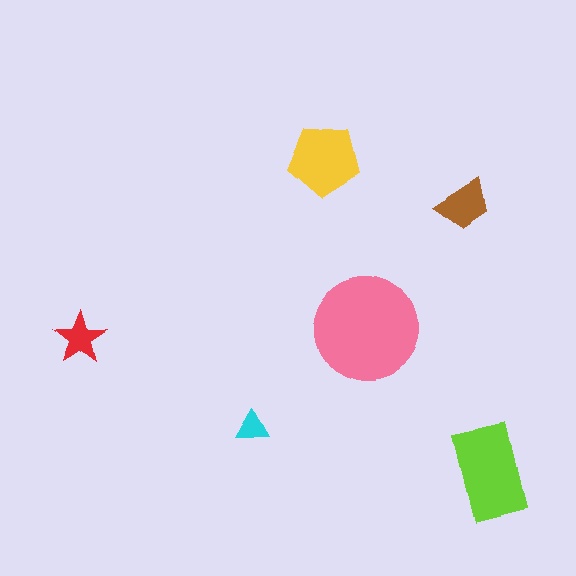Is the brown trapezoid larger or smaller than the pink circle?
Smaller.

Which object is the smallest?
The cyan triangle.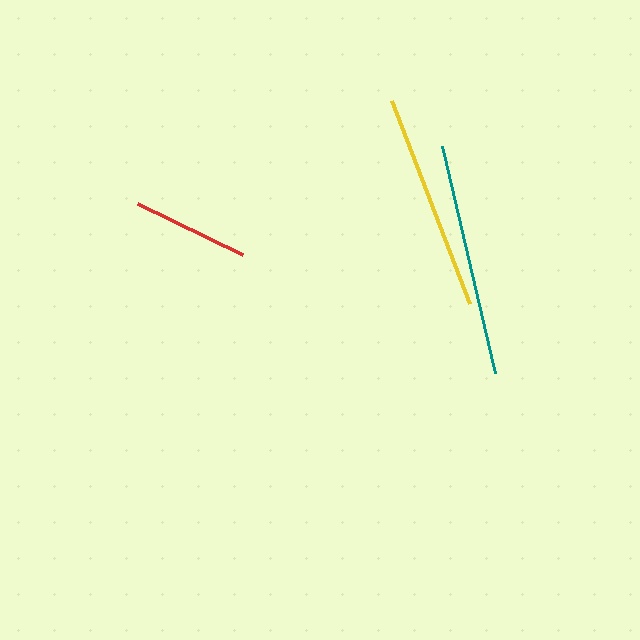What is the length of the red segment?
The red segment is approximately 116 pixels long.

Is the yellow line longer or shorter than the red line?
The yellow line is longer than the red line.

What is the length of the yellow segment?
The yellow segment is approximately 217 pixels long.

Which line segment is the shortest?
The red line is the shortest at approximately 116 pixels.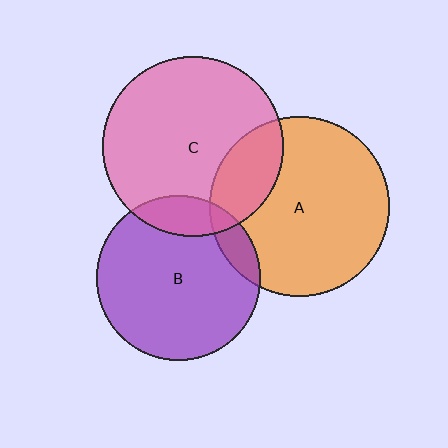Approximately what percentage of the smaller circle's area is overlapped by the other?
Approximately 20%.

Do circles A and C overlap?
Yes.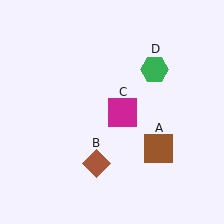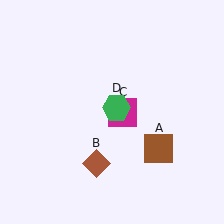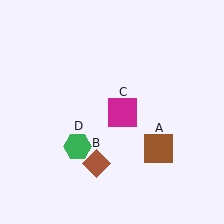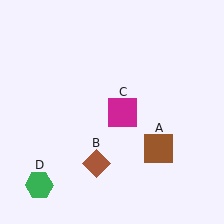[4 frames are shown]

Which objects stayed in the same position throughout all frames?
Brown square (object A) and brown diamond (object B) and magenta square (object C) remained stationary.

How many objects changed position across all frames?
1 object changed position: green hexagon (object D).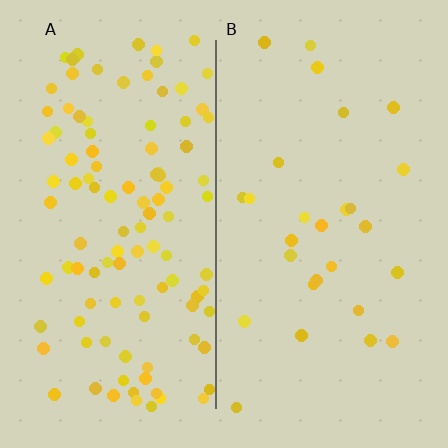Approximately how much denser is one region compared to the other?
Approximately 4.0× — region A over region B.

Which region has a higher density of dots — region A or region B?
A (the left).